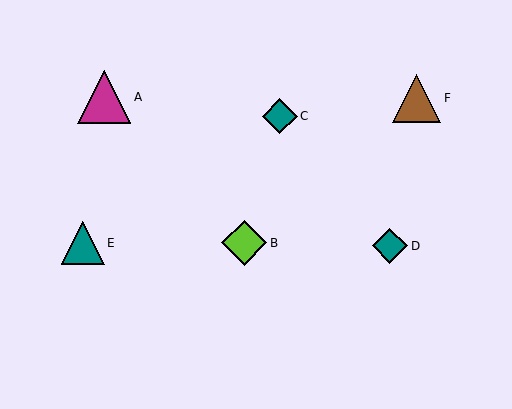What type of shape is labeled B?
Shape B is a lime diamond.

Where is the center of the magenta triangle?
The center of the magenta triangle is at (104, 97).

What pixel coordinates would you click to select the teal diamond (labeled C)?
Click at (280, 116) to select the teal diamond C.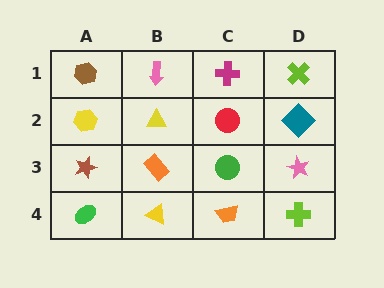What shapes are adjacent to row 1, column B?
A yellow triangle (row 2, column B), a brown hexagon (row 1, column A), a magenta cross (row 1, column C).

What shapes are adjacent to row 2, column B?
A pink arrow (row 1, column B), an orange rectangle (row 3, column B), a yellow hexagon (row 2, column A), a red circle (row 2, column C).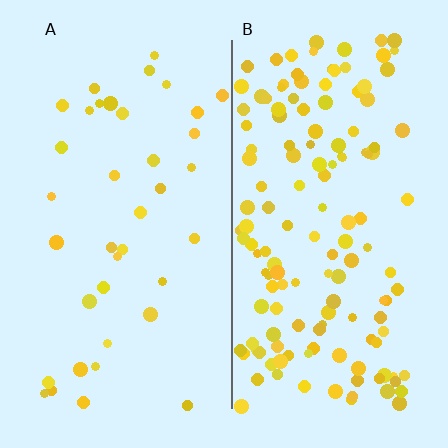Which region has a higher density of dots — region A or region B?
B (the right).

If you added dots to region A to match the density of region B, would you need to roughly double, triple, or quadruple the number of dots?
Approximately quadruple.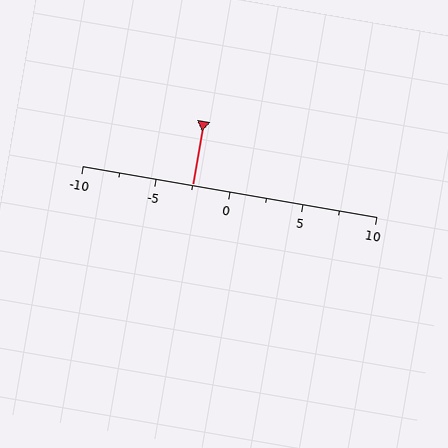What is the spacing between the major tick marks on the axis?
The major ticks are spaced 5 apart.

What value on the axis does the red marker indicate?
The marker indicates approximately -2.5.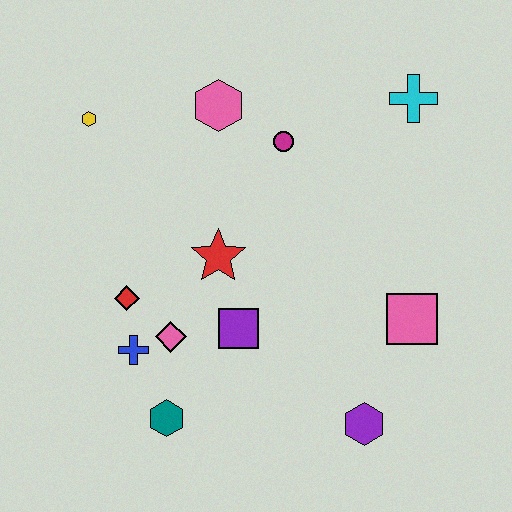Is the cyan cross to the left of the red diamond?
No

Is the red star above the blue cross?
Yes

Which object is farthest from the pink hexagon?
The purple hexagon is farthest from the pink hexagon.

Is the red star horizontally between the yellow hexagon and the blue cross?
No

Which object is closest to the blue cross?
The pink diamond is closest to the blue cross.